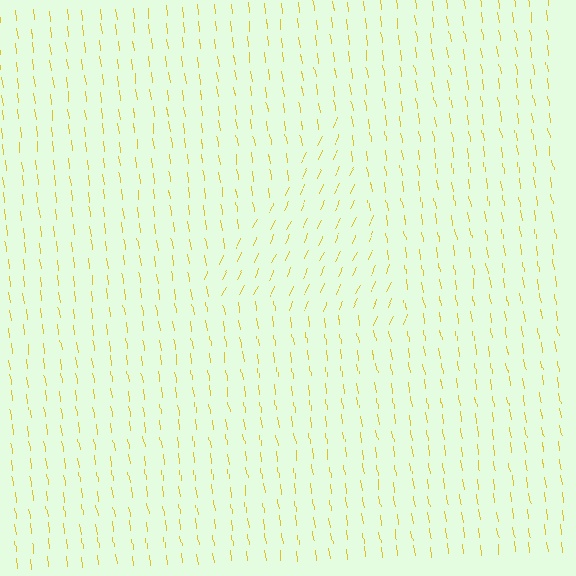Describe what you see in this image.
The image is filled with small yellow line segments. A triangle region in the image has lines oriented differently from the surrounding lines, creating a visible texture boundary.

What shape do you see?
I see a triangle.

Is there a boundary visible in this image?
Yes, there is a texture boundary formed by a change in line orientation.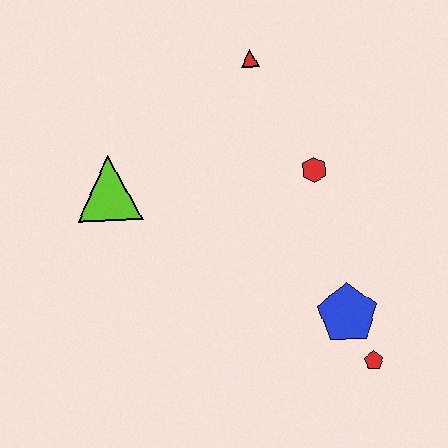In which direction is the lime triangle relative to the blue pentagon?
The lime triangle is to the left of the blue pentagon.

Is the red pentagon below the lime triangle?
Yes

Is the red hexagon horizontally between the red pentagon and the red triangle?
Yes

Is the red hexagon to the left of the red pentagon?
Yes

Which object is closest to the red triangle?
The red hexagon is closest to the red triangle.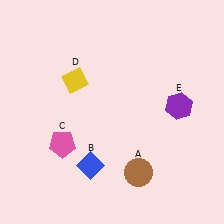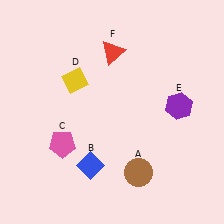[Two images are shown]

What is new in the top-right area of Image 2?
A red triangle (F) was added in the top-right area of Image 2.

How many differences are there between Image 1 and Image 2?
There is 1 difference between the two images.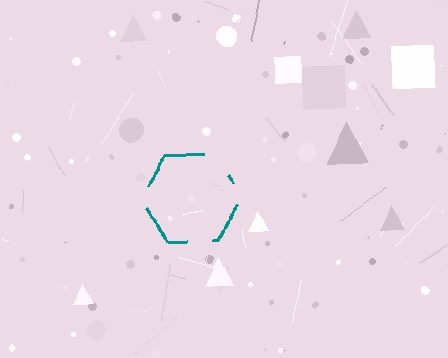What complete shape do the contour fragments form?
The contour fragments form a hexagon.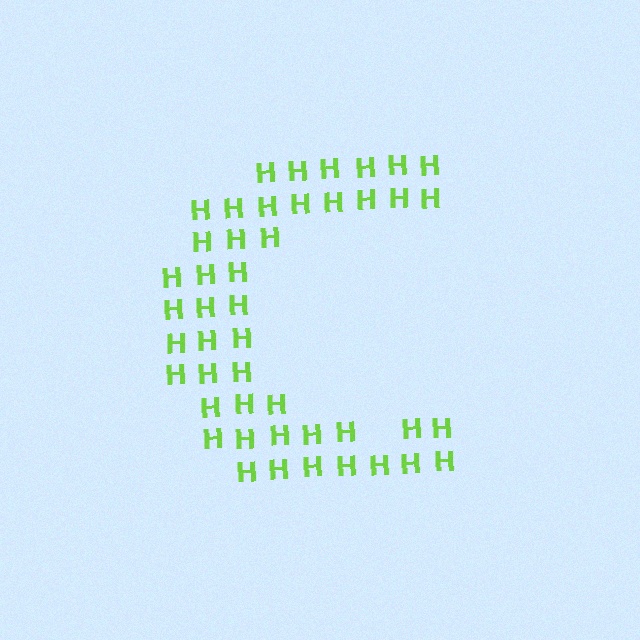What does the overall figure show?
The overall figure shows the letter C.